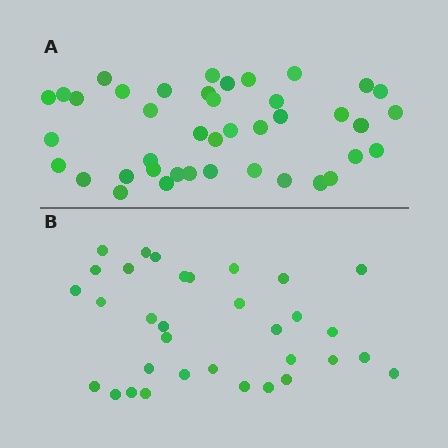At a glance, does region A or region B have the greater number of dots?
Region A (the top region) has more dots.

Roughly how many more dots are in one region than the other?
Region A has roughly 8 or so more dots than region B.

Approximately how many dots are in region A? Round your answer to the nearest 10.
About 40 dots. (The exact count is 41, which rounds to 40.)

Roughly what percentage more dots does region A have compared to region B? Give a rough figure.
About 25% more.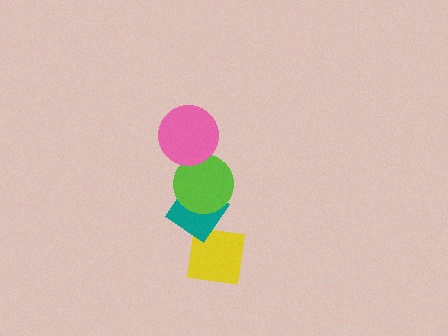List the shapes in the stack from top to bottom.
From top to bottom: the pink circle, the lime circle, the teal diamond, the yellow square.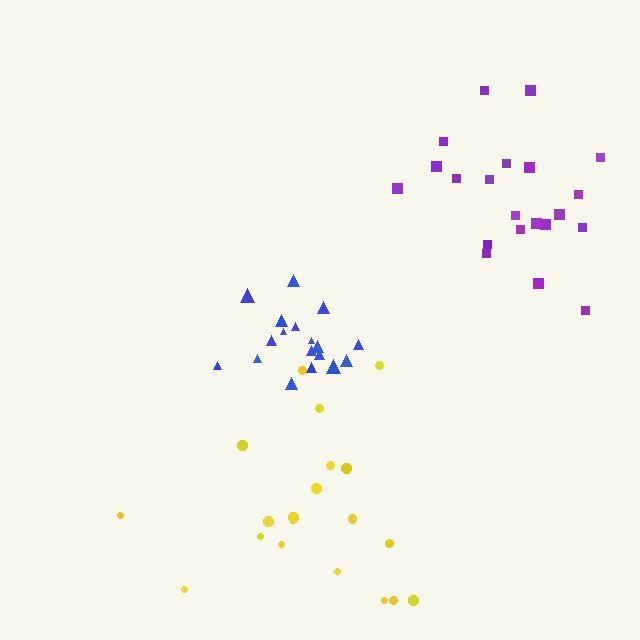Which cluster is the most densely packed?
Blue.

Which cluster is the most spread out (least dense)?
Yellow.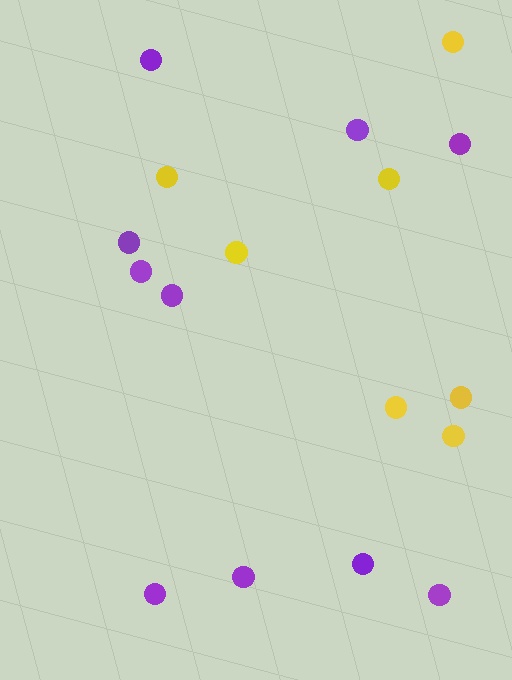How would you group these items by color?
There are 2 groups: one group of purple circles (10) and one group of yellow circles (7).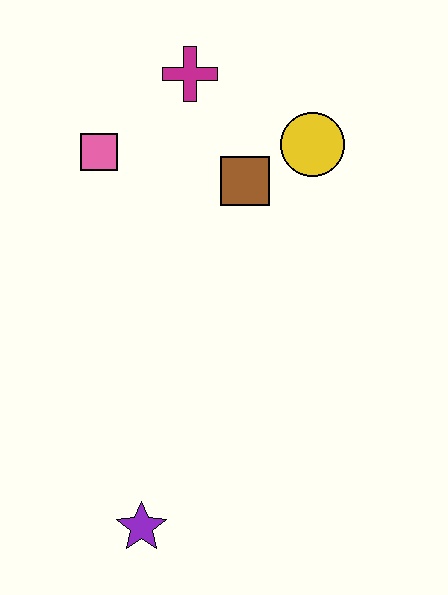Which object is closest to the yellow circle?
The brown square is closest to the yellow circle.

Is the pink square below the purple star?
No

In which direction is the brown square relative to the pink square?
The brown square is to the right of the pink square.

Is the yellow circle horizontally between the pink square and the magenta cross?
No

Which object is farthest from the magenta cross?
The purple star is farthest from the magenta cross.